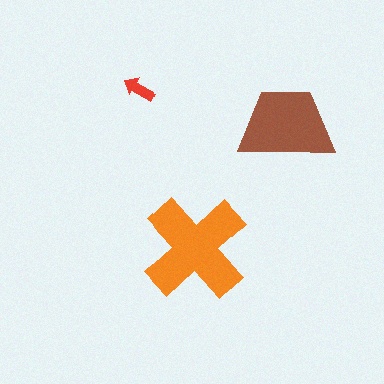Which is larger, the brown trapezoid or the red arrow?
The brown trapezoid.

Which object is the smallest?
The red arrow.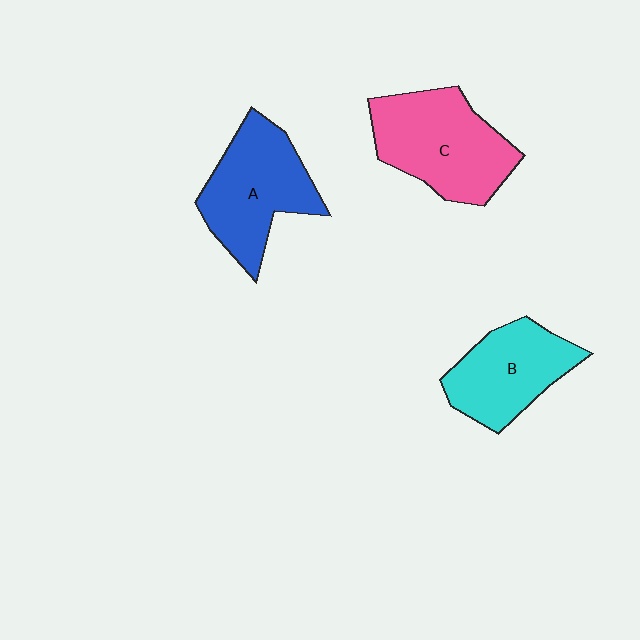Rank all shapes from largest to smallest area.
From largest to smallest: C (pink), A (blue), B (cyan).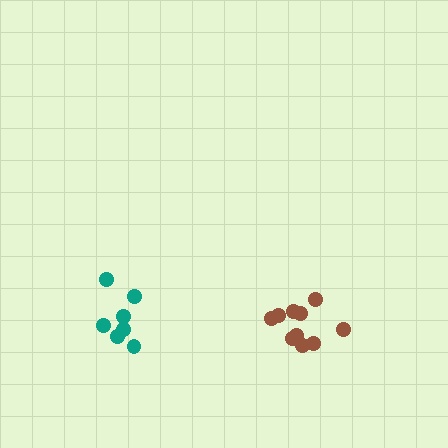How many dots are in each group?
Group 1: 7 dots, Group 2: 10 dots (17 total).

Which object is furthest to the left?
The teal cluster is leftmost.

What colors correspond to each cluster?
The clusters are colored: teal, brown.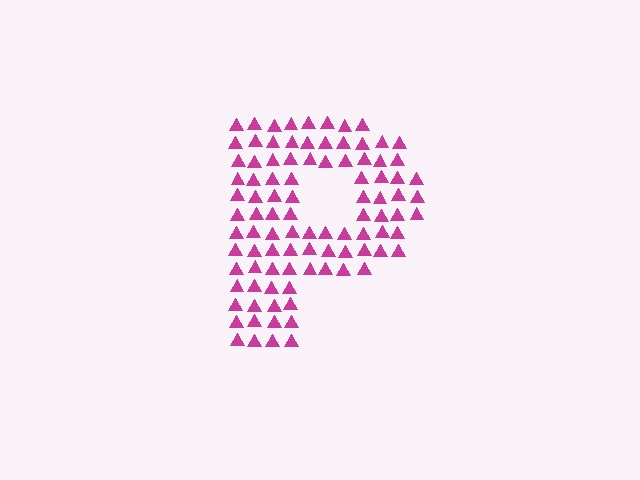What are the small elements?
The small elements are triangles.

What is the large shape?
The large shape is the letter P.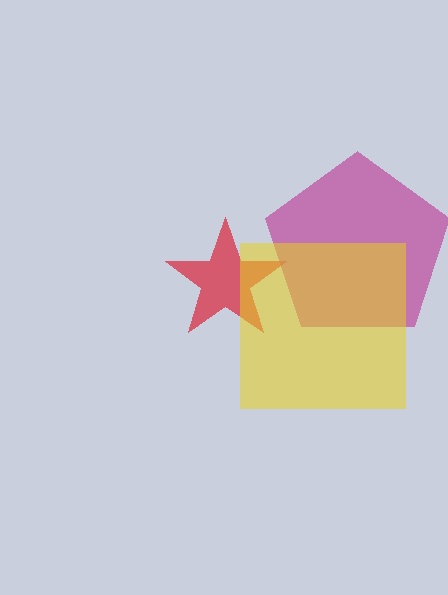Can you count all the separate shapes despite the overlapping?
Yes, there are 3 separate shapes.